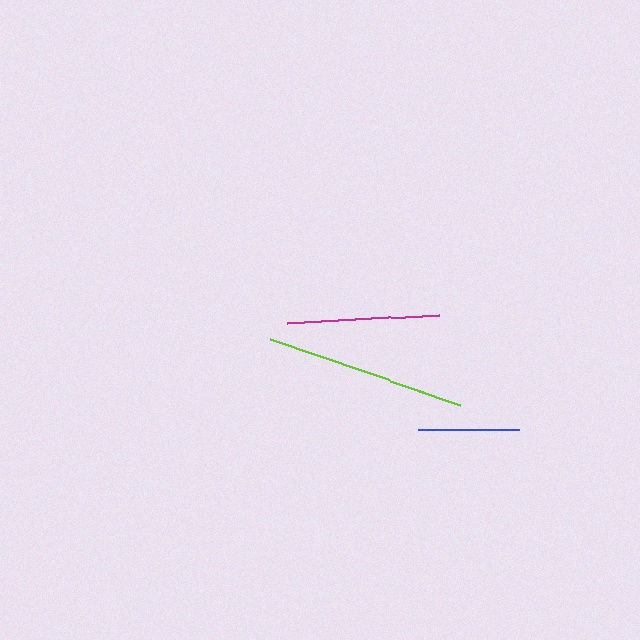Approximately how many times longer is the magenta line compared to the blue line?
The magenta line is approximately 1.5 times the length of the blue line.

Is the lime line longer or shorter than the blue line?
The lime line is longer than the blue line.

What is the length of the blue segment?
The blue segment is approximately 101 pixels long.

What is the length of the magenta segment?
The magenta segment is approximately 153 pixels long.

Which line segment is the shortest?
The blue line is the shortest at approximately 101 pixels.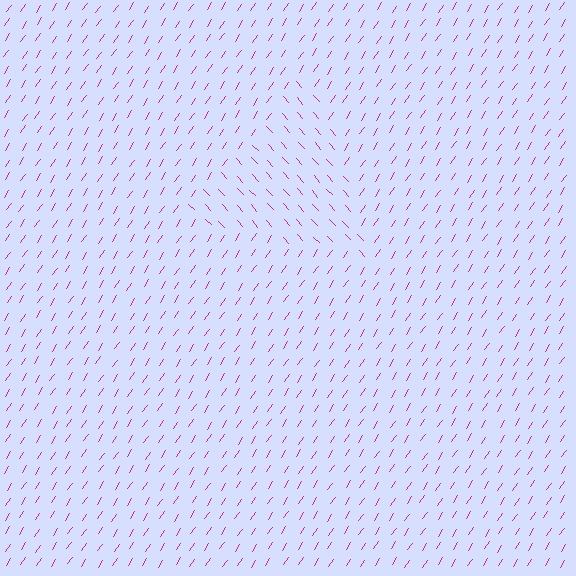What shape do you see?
I see a triangle.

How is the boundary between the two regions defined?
The boundary is defined purely by a change in line orientation (approximately 76 degrees difference). All lines are the same color and thickness.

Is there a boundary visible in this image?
Yes, there is a texture boundary formed by a change in line orientation.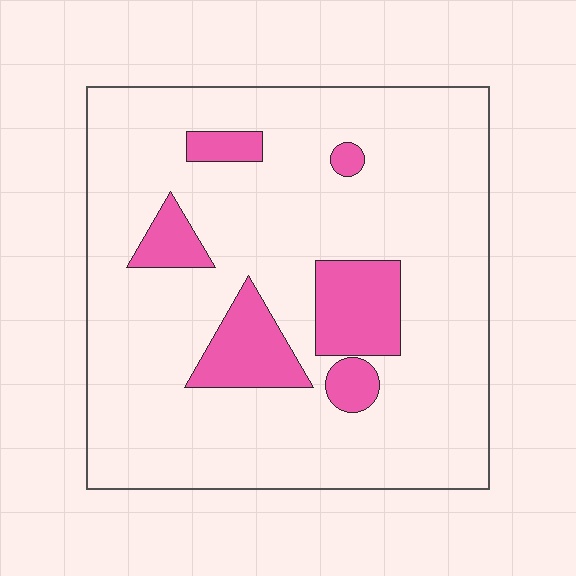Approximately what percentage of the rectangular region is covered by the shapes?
Approximately 15%.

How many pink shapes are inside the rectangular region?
6.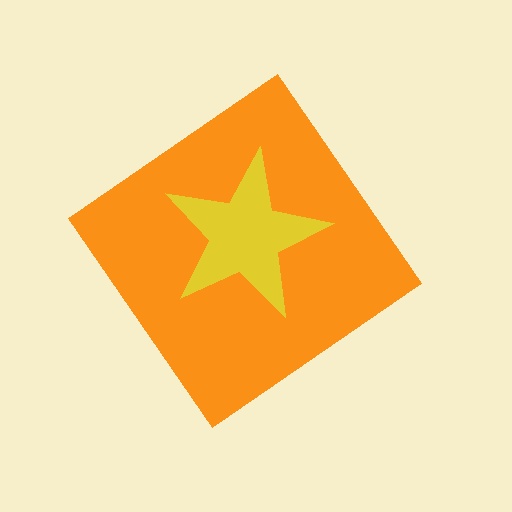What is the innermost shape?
The yellow star.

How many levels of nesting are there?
2.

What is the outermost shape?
The orange diamond.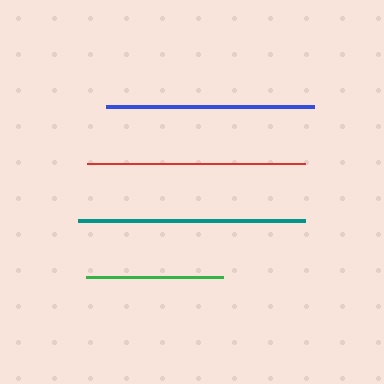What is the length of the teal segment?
The teal segment is approximately 226 pixels long.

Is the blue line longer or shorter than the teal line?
The teal line is longer than the blue line.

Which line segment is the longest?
The teal line is the longest at approximately 226 pixels.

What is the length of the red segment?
The red segment is approximately 218 pixels long.